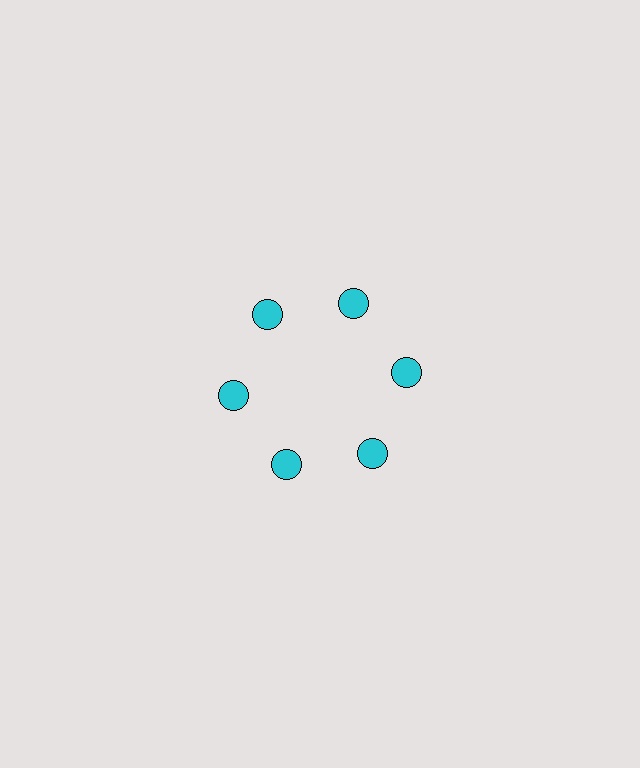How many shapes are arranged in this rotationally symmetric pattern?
There are 6 shapes, arranged in 6 groups of 1.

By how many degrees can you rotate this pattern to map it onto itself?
The pattern maps onto itself every 60 degrees of rotation.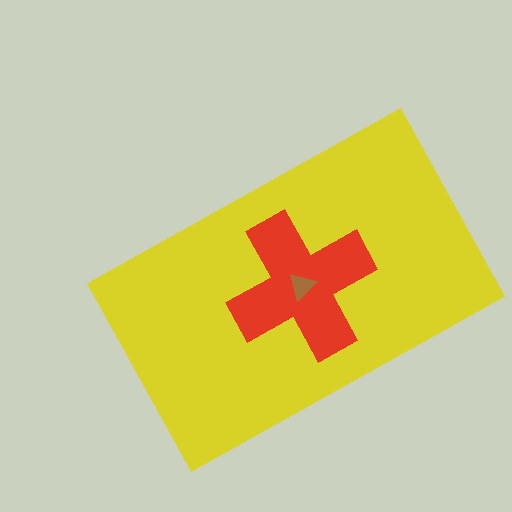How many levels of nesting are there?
3.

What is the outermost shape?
The yellow rectangle.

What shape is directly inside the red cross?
The brown triangle.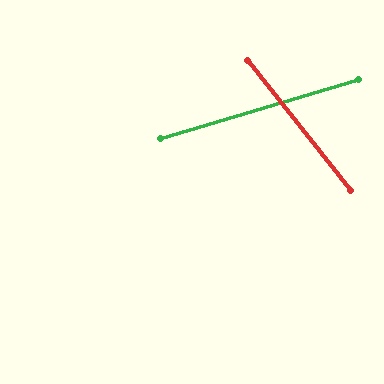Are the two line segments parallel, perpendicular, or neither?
Neither parallel nor perpendicular — they differ by about 68°.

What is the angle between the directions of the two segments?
Approximately 68 degrees.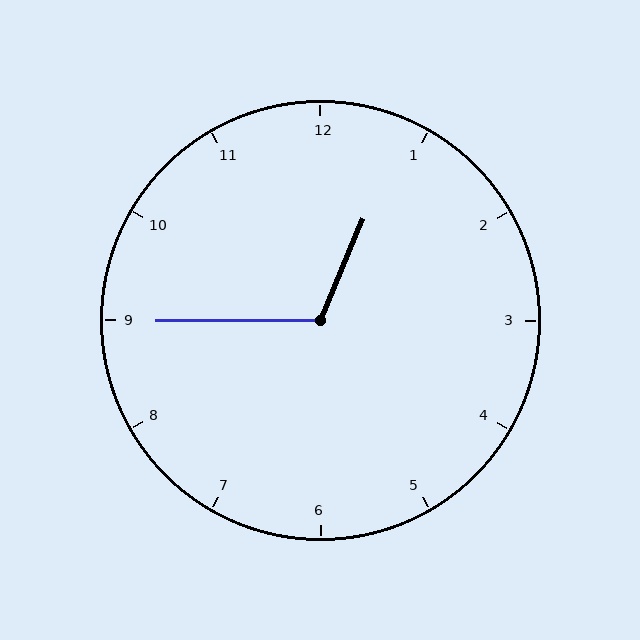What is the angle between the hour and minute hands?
Approximately 112 degrees.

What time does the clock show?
12:45.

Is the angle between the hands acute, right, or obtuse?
It is obtuse.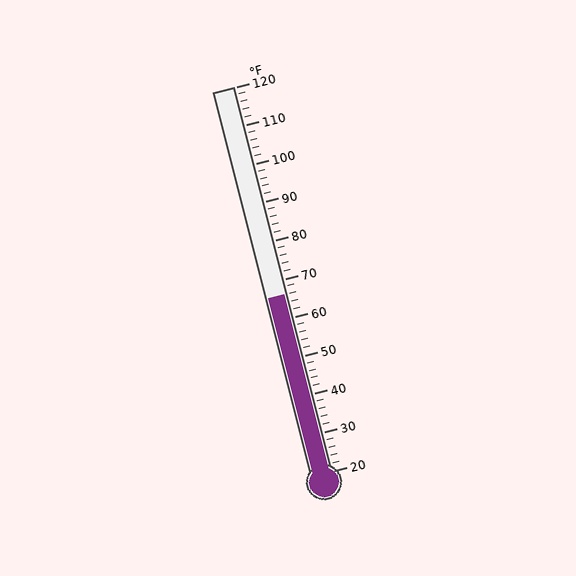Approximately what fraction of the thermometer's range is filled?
The thermometer is filled to approximately 45% of its range.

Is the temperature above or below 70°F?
The temperature is below 70°F.